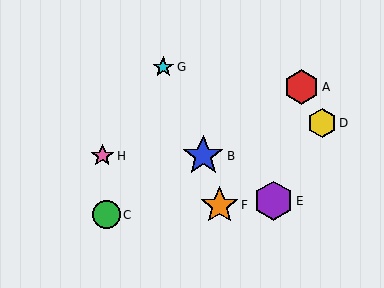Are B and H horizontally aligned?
Yes, both are at y≈156.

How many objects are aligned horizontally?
2 objects (B, H) are aligned horizontally.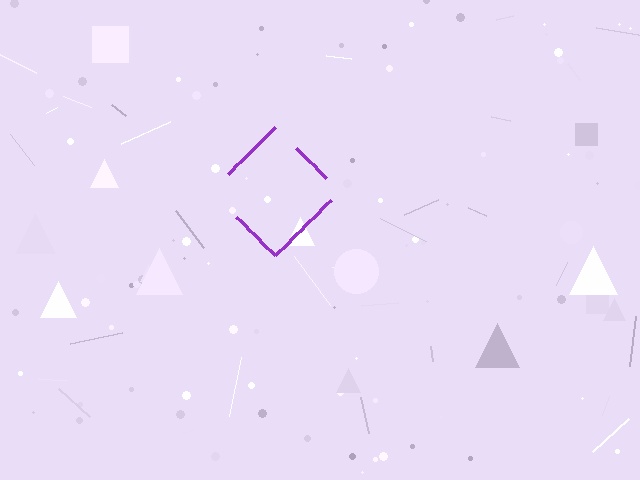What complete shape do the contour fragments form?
The contour fragments form a diamond.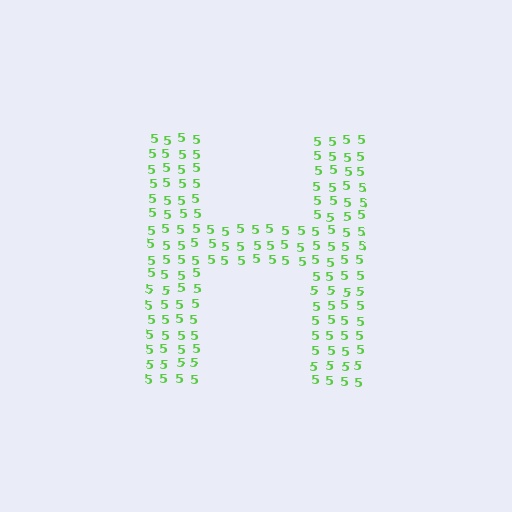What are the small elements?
The small elements are digit 5's.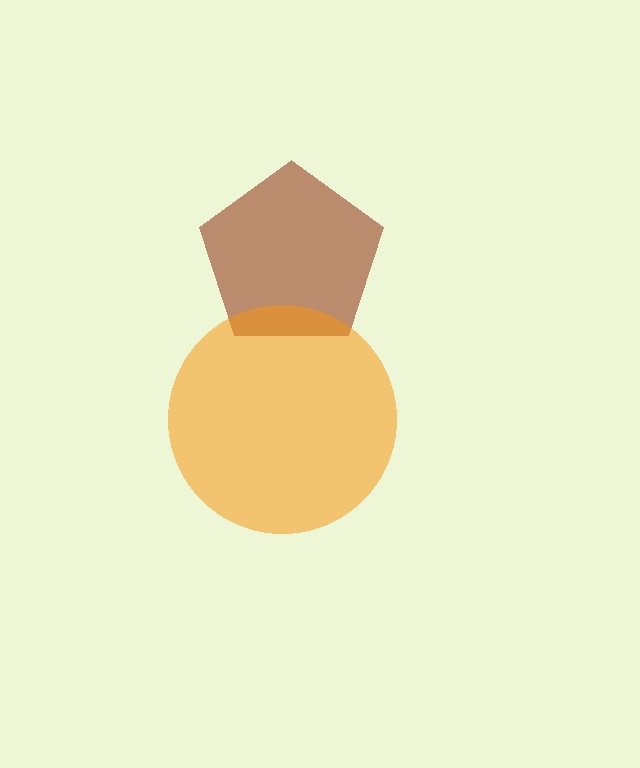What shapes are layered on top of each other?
The layered shapes are: a brown pentagon, an orange circle.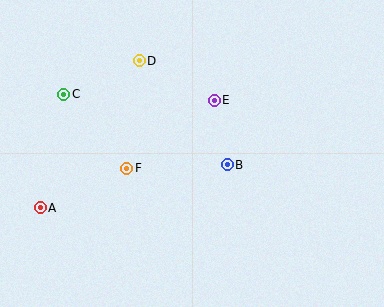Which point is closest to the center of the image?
Point B at (227, 165) is closest to the center.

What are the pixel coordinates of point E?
Point E is at (214, 100).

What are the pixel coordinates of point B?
Point B is at (227, 165).